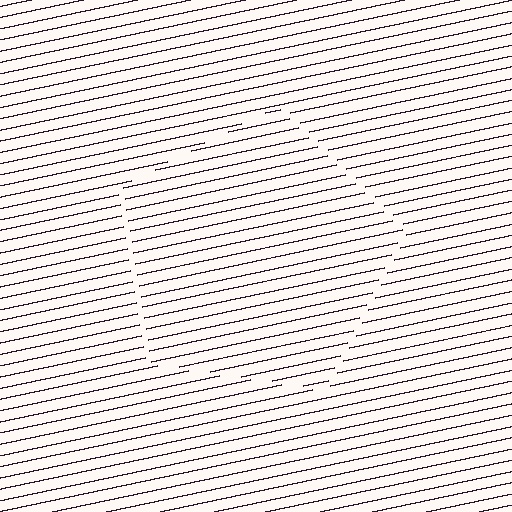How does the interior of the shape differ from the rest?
The interior of the shape contains the same grating, shifted by half a period — the contour is defined by the phase discontinuity where line-ends from the inner and outer gratings abut.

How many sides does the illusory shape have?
5 sides — the line-ends trace a pentagon.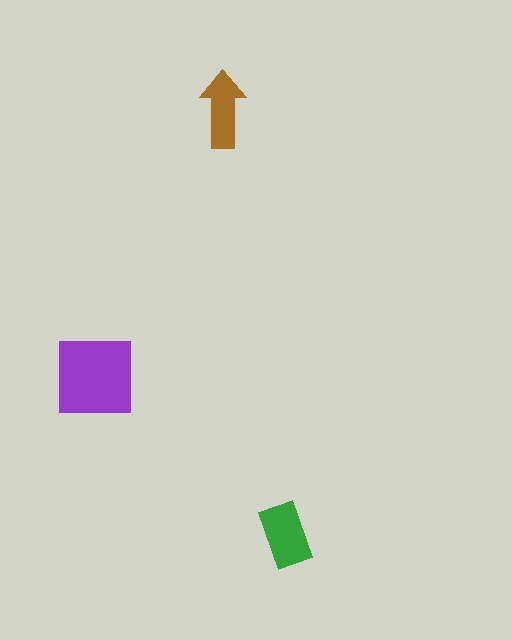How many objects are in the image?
There are 3 objects in the image.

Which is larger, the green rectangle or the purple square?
The purple square.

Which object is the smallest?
The brown arrow.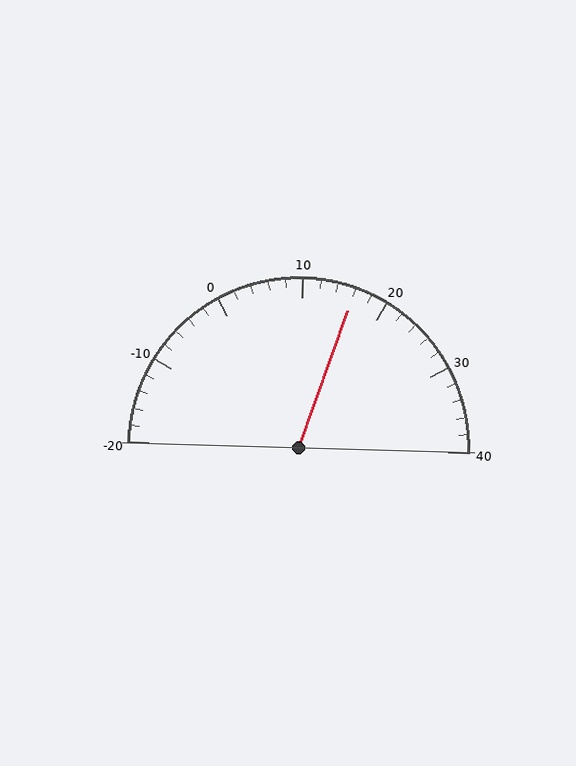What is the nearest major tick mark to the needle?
The nearest major tick mark is 20.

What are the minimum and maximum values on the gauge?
The gauge ranges from -20 to 40.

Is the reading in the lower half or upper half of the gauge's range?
The reading is in the upper half of the range (-20 to 40).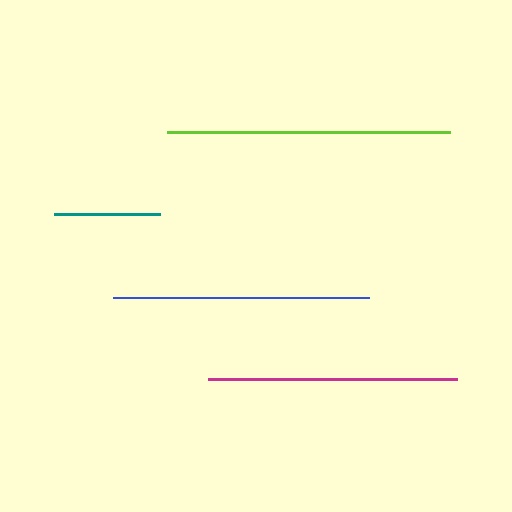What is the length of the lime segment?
The lime segment is approximately 283 pixels long.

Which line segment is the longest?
The lime line is the longest at approximately 283 pixels.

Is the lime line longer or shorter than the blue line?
The lime line is longer than the blue line.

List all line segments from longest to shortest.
From longest to shortest: lime, blue, magenta, teal.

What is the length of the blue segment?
The blue segment is approximately 256 pixels long.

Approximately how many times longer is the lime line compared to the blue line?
The lime line is approximately 1.1 times the length of the blue line.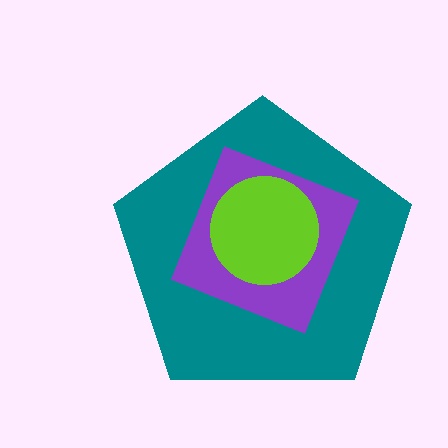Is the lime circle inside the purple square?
Yes.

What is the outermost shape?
The teal pentagon.